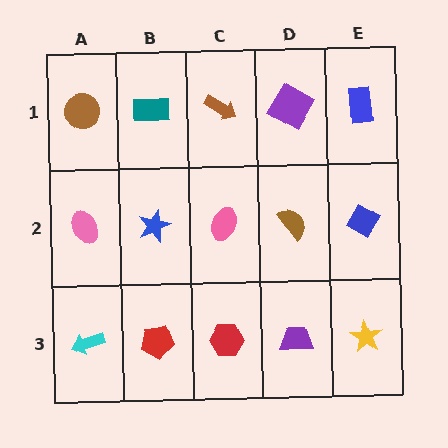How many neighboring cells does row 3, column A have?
2.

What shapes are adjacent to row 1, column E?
A blue diamond (row 2, column E), a purple square (row 1, column D).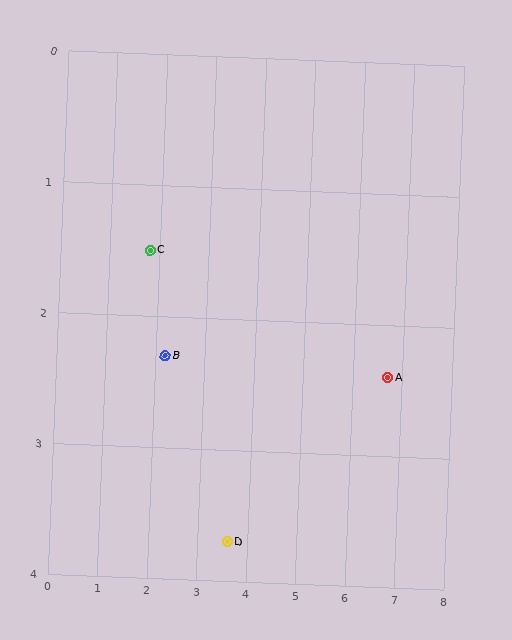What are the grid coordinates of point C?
Point C is at approximately (1.8, 1.5).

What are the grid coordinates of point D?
Point D is at approximately (3.6, 3.7).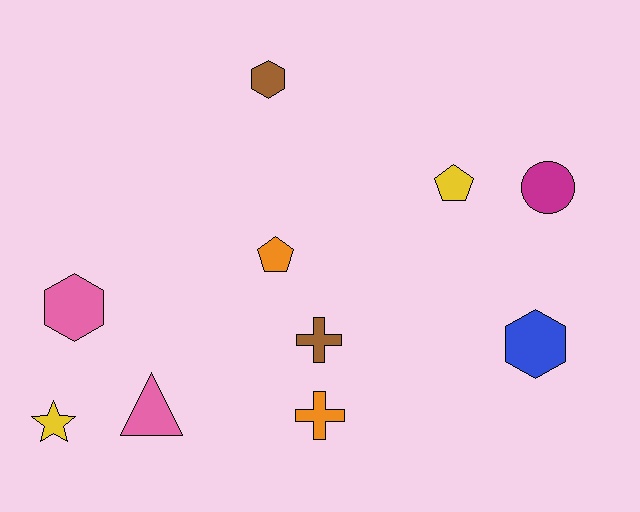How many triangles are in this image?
There is 1 triangle.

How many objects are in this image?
There are 10 objects.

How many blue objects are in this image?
There is 1 blue object.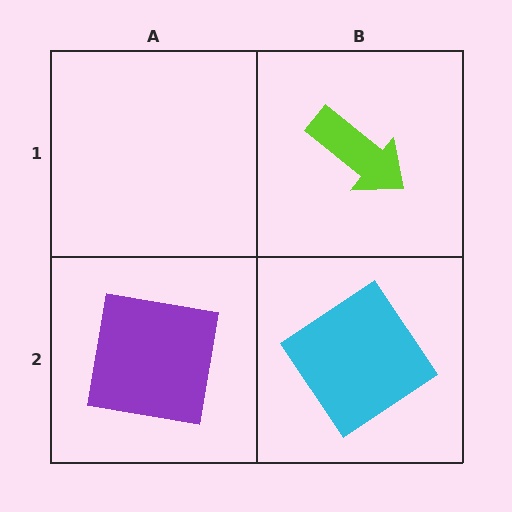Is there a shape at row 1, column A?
No, that cell is empty.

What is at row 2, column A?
A purple square.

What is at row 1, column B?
A lime arrow.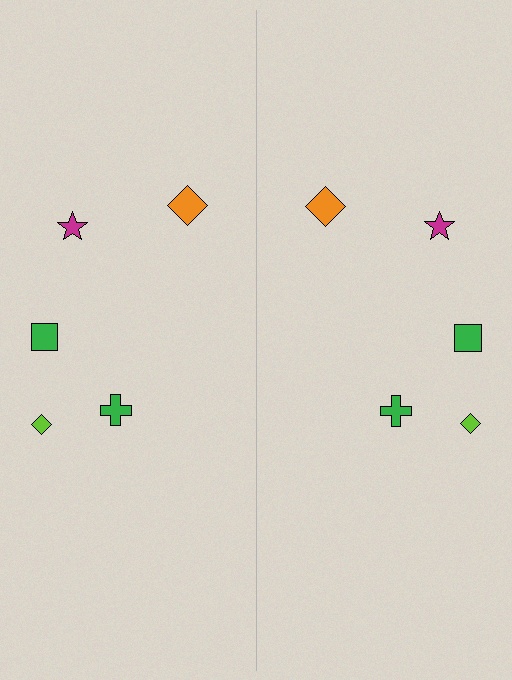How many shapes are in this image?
There are 10 shapes in this image.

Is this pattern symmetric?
Yes, this pattern has bilateral (reflection) symmetry.